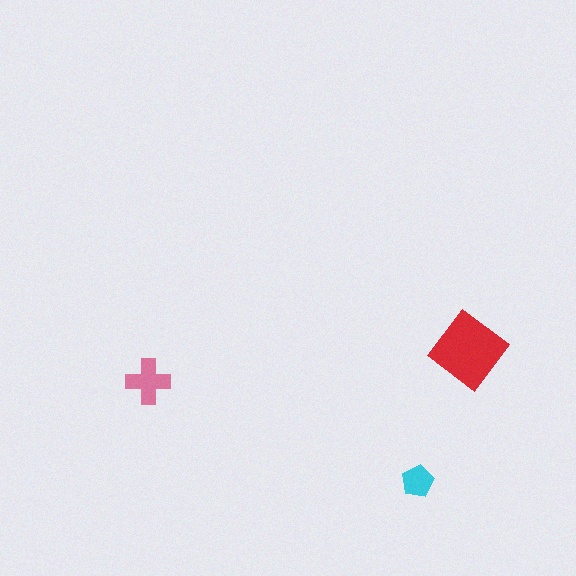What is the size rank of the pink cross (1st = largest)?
2nd.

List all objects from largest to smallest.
The red diamond, the pink cross, the cyan pentagon.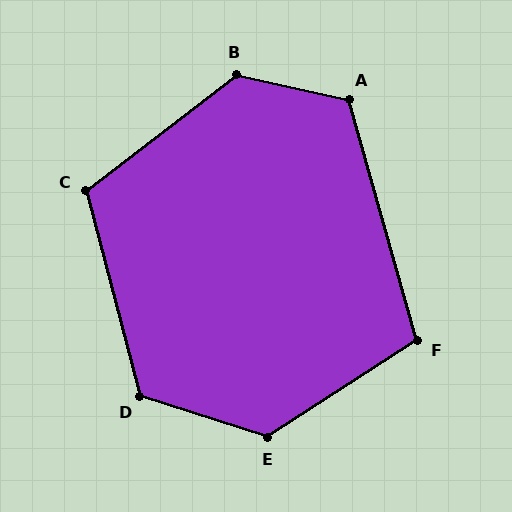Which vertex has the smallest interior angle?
F, at approximately 107 degrees.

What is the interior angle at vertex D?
Approximately 123 degrees (obtuse).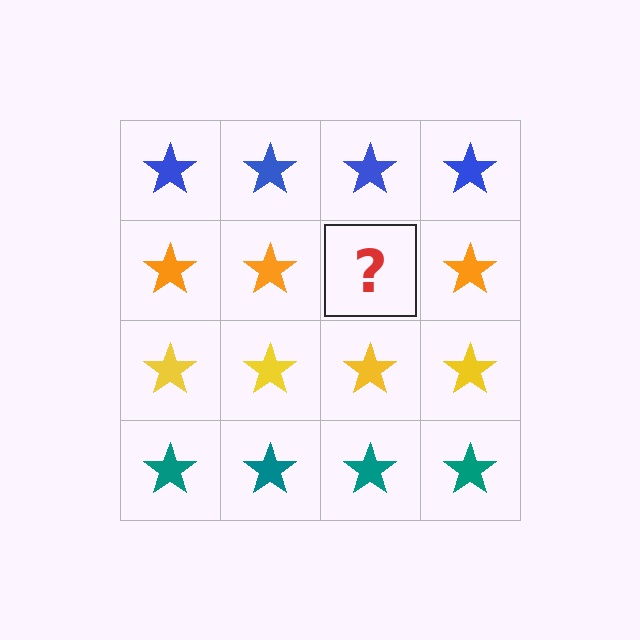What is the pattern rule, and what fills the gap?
The rule is that each row has a consistent color. The gap should be filled with an orange star.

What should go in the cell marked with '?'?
The missing cell should contain an orange star.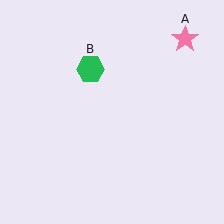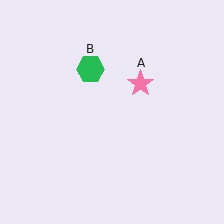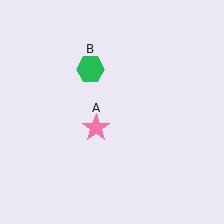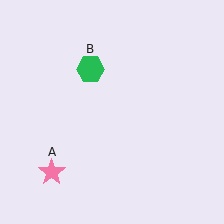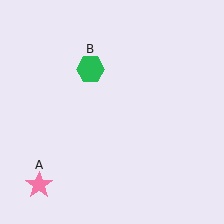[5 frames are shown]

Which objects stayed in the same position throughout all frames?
Green hexagon (object B) remained stationary.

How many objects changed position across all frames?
1 object changed position: pink star (object A).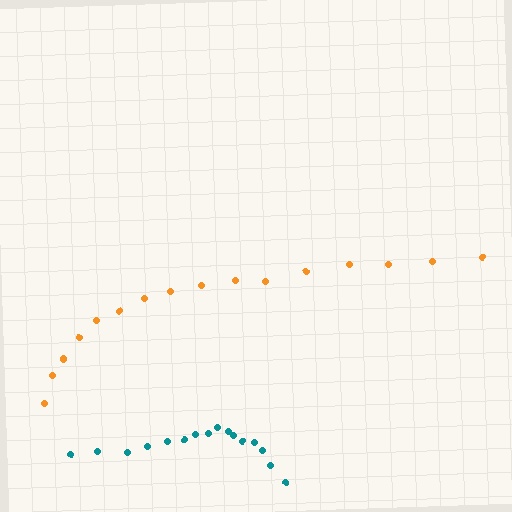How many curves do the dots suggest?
There are 2 distinct paths.